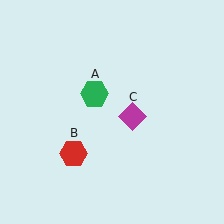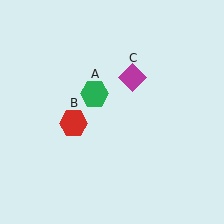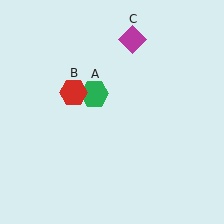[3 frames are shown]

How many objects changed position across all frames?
2 objects changed position: red hexagon (object B), magenta diamond (object C).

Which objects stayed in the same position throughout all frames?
Green hexagon (object A) remained stationary.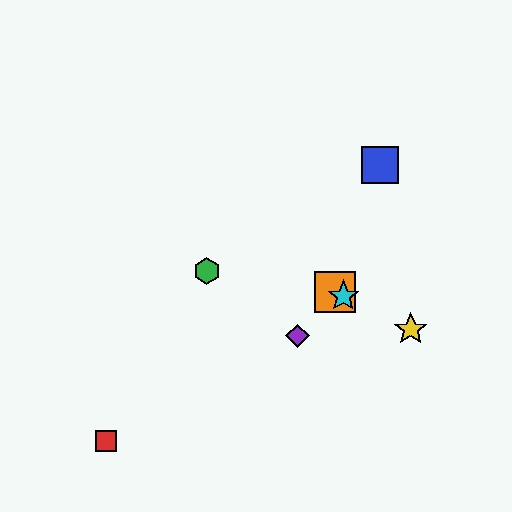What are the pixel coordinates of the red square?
The red square is at (106, 441).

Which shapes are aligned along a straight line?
The yellow star, the orange square, the cyan star are aligned along a straight line.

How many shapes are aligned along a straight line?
3 shapes (the yellow star, the orange square, the cyan star) are aligned along a straight line.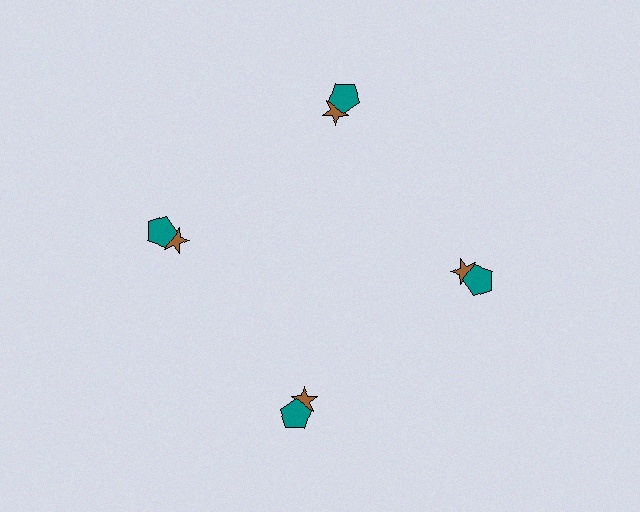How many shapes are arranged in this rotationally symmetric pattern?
There are 8 shapes, arranged in 4 groups of 2.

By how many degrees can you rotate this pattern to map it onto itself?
The pattern maps onto itself every 90 degrees of rotation.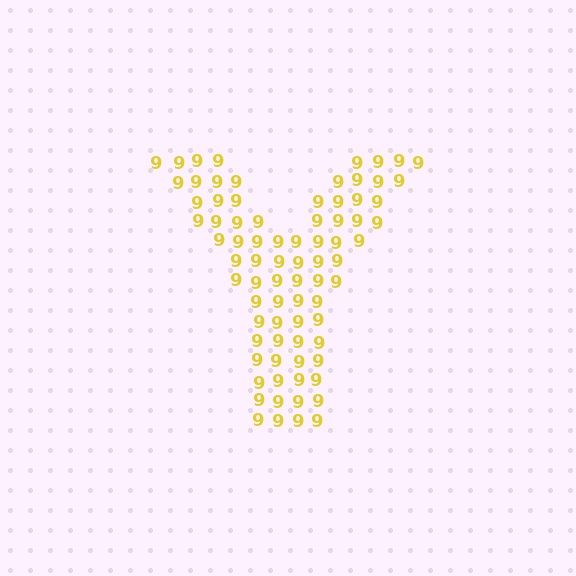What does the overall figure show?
The overall figure shows the letter Y.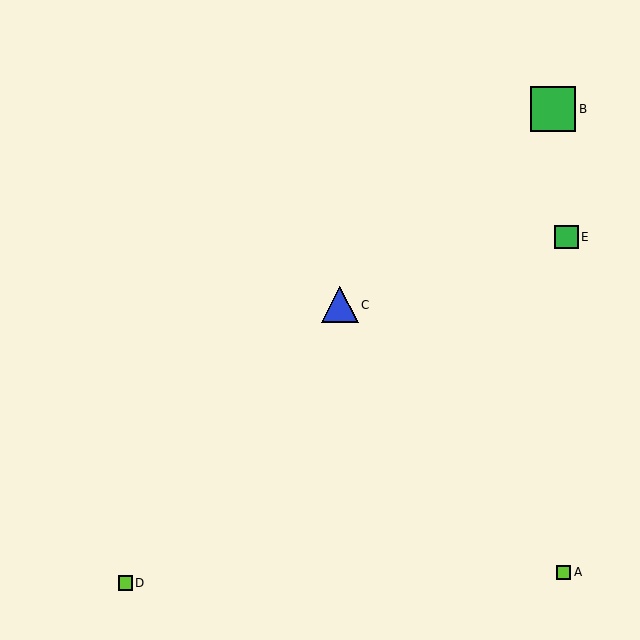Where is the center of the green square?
The center of the green square is at (567, 237).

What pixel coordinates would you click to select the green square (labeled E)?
Click at (567, 237) to select the green square E.